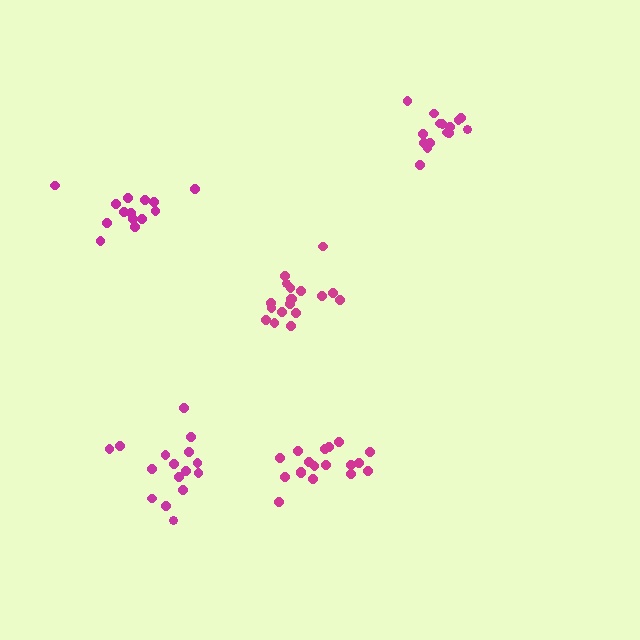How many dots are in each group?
Group 1: 18 dots, Group 2: 16 dots, Group 3: 15 dots, Group 4: 14 dots, Group 5: 18 dots (81 total).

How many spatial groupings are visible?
There are 5 spatial groupings.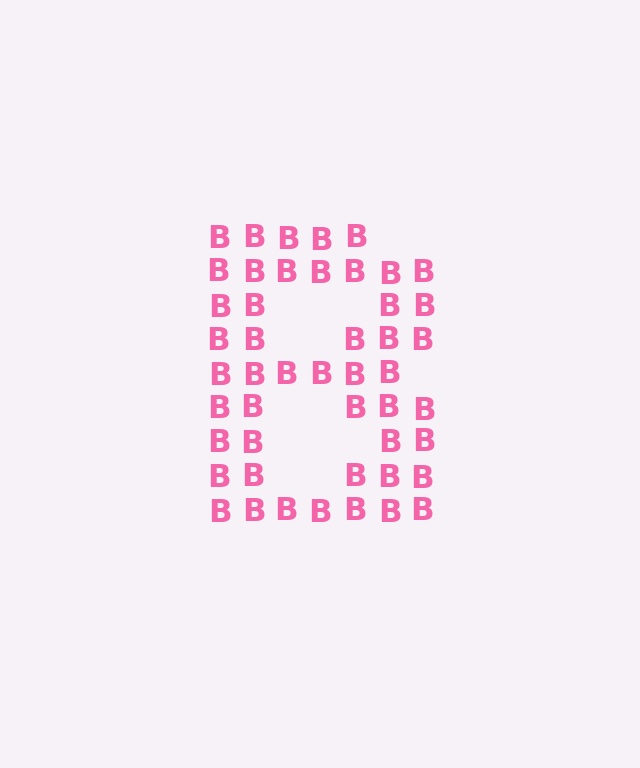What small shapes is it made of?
It is made of small letter B's.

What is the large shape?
The large shape is the letter B.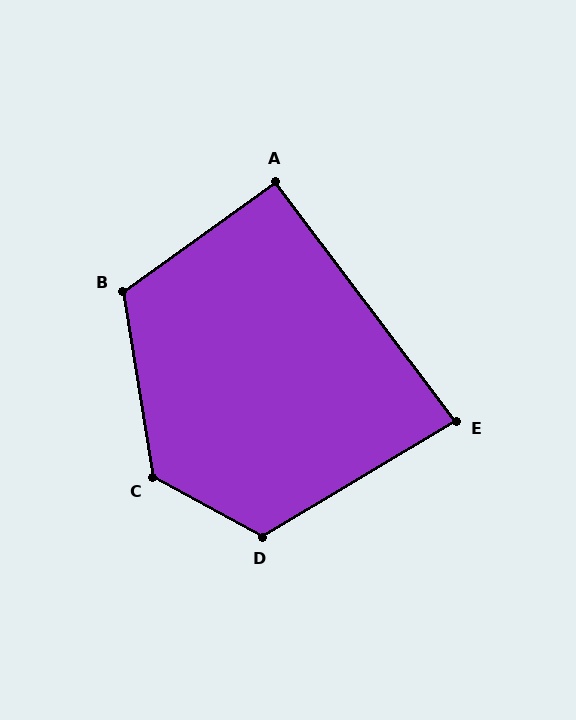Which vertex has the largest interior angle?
C, at approximately 128 degrees.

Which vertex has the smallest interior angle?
E, at approximately 84 degrees.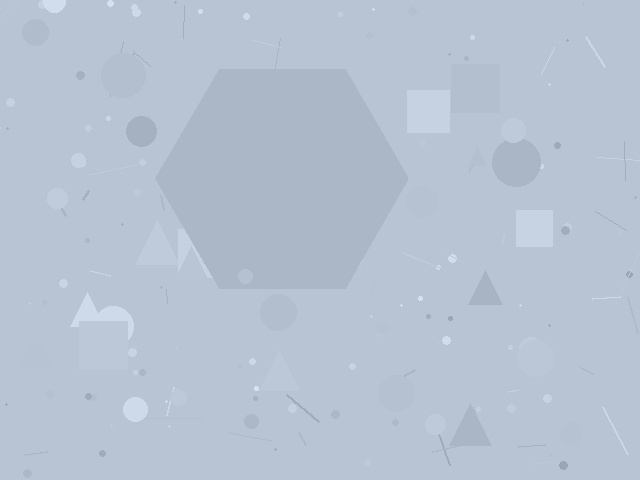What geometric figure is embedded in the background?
A hexagon is embedded in the background.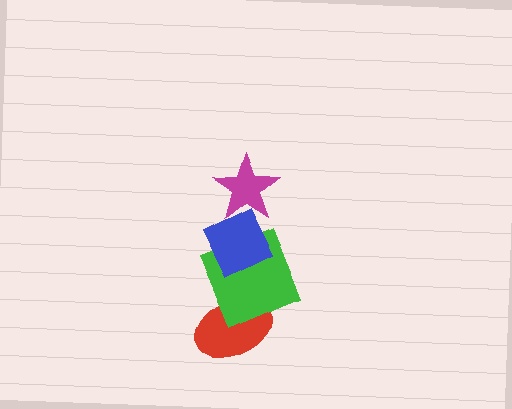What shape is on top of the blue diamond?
The magenta star is on top of the blue diamond.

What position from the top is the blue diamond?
The blue diamond is 2nd from the top.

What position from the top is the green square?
The green square is 3rd from the top.